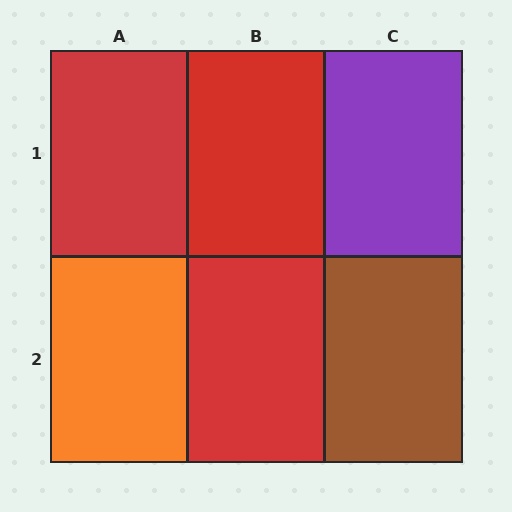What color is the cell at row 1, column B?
Red.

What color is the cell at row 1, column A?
Red.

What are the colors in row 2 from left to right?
Orange, red, brown.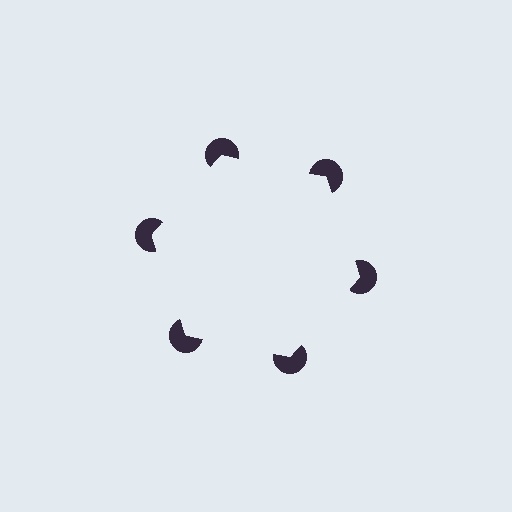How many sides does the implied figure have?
6 sides.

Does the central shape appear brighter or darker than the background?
It typically appears slightly brighter than the background, even though no actual brightness change is drawn.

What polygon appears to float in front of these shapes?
An illusory hexagon — its edges are inferred from the aligned wedge cuts in the pac-man discs, not physically drawn.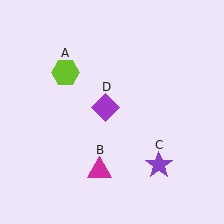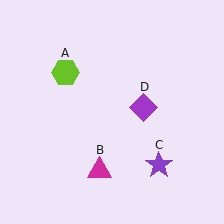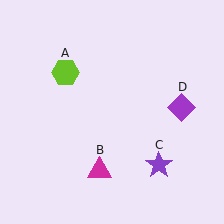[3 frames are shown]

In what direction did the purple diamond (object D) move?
The purple diamond (object D) moved right.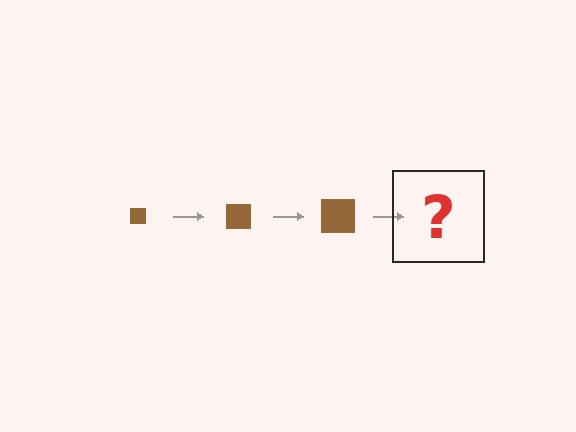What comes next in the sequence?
The next element should be a brown square, larger than the previous one.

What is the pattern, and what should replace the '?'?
The pattern is that the square gets progressively larger each step. The '?' should be a brown square, larger than the previous one.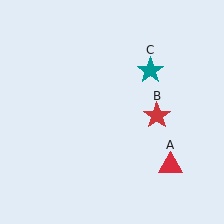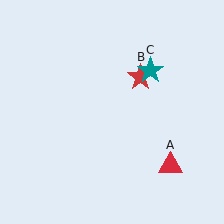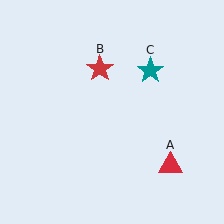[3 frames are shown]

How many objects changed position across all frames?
1 object changed position: red star (object B).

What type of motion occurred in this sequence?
The red star (object B) rotated counterclockwise around the center of the scene.